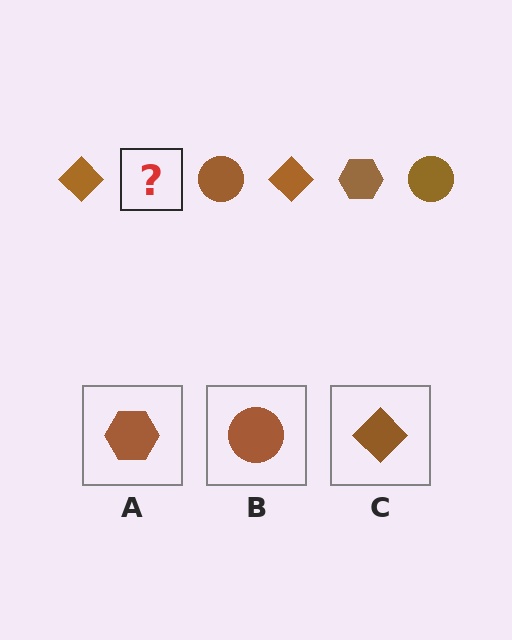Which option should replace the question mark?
Option A.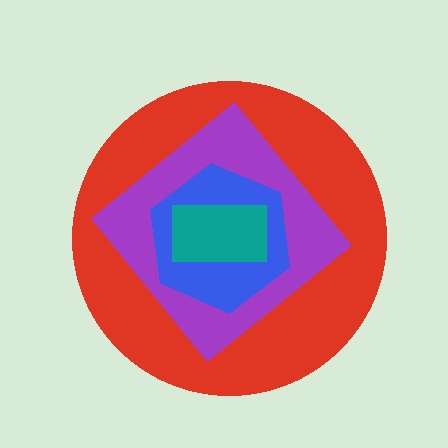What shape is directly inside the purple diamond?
The blue hexagon.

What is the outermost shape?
The red circle.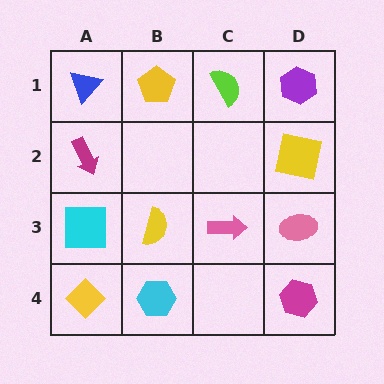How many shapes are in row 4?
3 shapes.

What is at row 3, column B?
A yellow semicircle.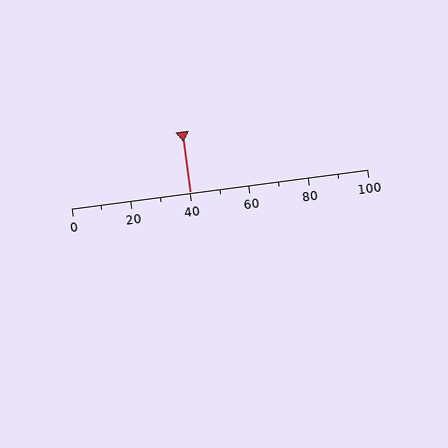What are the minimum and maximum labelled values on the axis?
The axis runs from 0 to 100.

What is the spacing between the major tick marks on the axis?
The major ticks are spaced 20 apart.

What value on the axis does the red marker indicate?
The marker indicates approximately 40.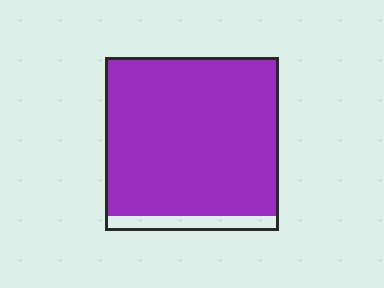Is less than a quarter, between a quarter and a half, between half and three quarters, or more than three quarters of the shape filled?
More than three quarters.